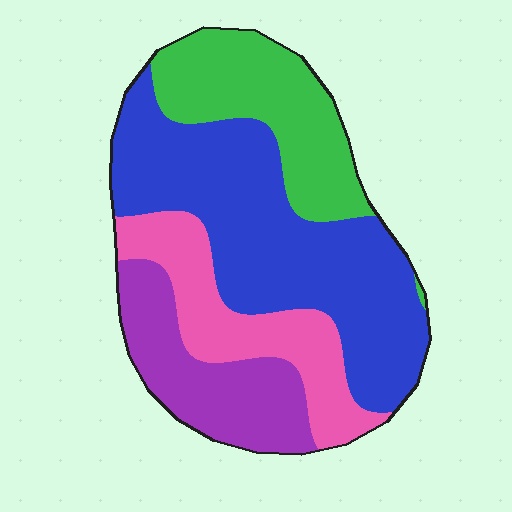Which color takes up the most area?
Blue, at roughly 45%.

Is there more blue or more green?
Blue.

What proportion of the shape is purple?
Purple takes up about one sixth (1/6) of the shape.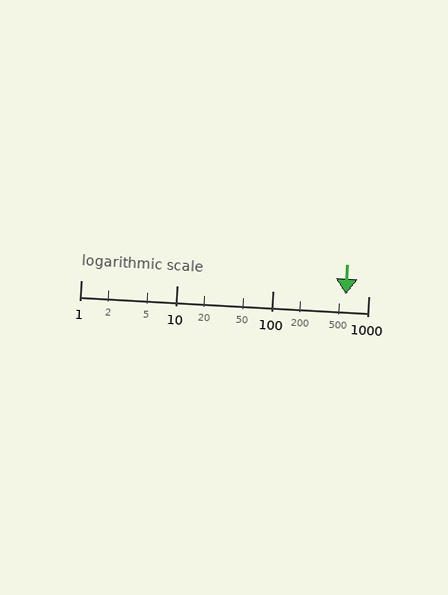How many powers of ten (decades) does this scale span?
The scale spans 3 decades, from 1 to 1000.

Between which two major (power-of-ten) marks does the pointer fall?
The pointer is between 100 and 1000.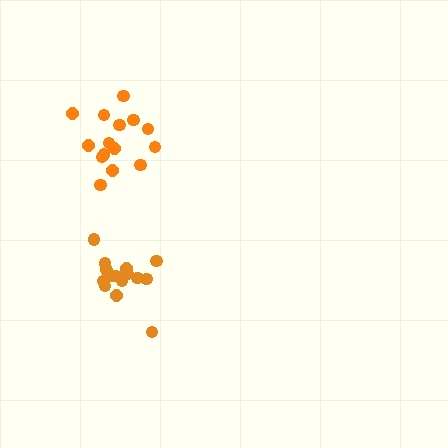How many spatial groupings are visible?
There are 2 spatial groupings.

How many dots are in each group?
Group 1: 15 dots, Group 2: 16 dots (31 total).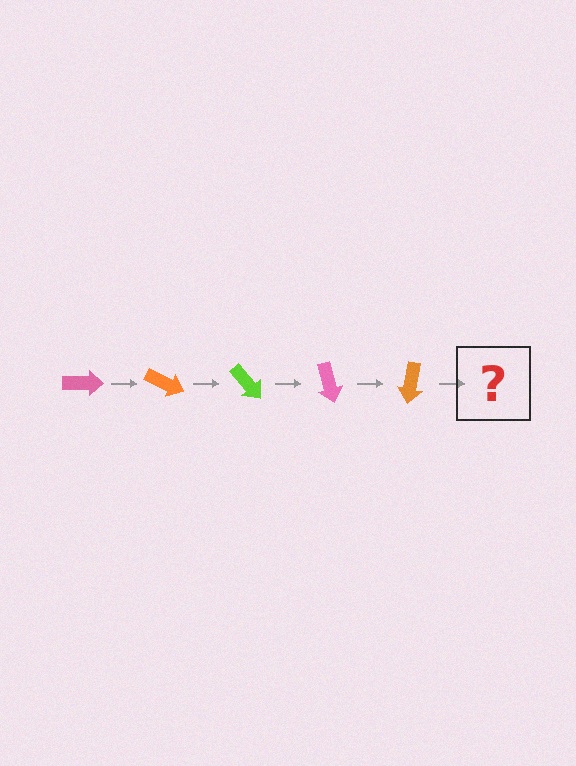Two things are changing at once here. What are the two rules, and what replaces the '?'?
The two rules are that it rotates 25 degrees each step and the color cycles through pink, orange, and lime. The '?' should be a lime arrow, rotated 125 degrees from the start.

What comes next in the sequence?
The next element should be a lime arrow, rotated 125 degrees from the start.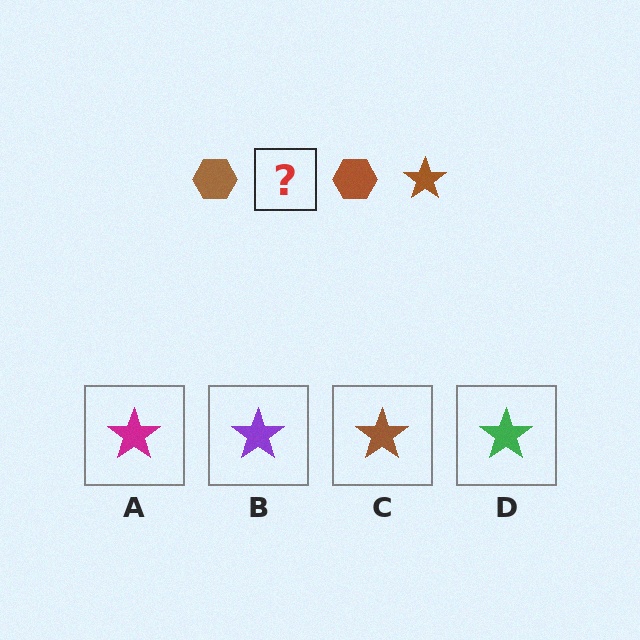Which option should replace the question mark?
Option C.